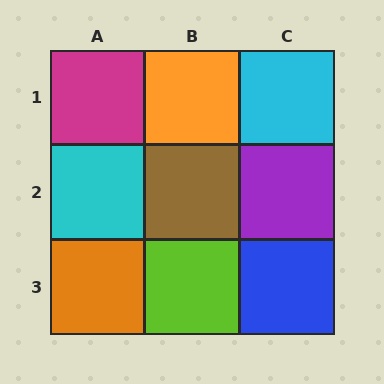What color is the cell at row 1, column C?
Cyan.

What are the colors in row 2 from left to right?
Cyan, brown, purple.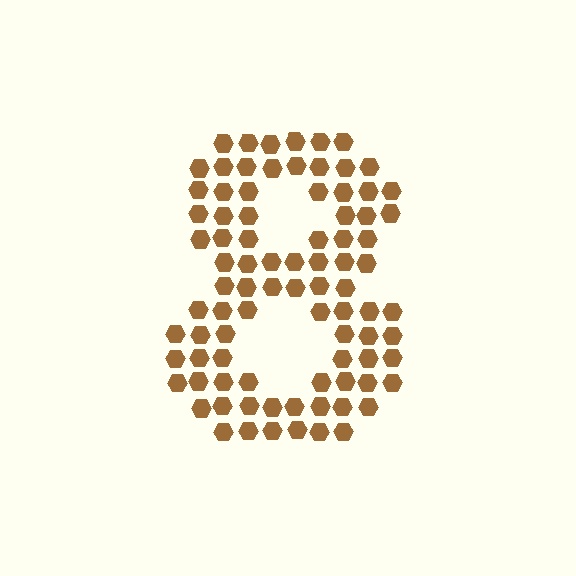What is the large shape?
The large shape is the digit 8.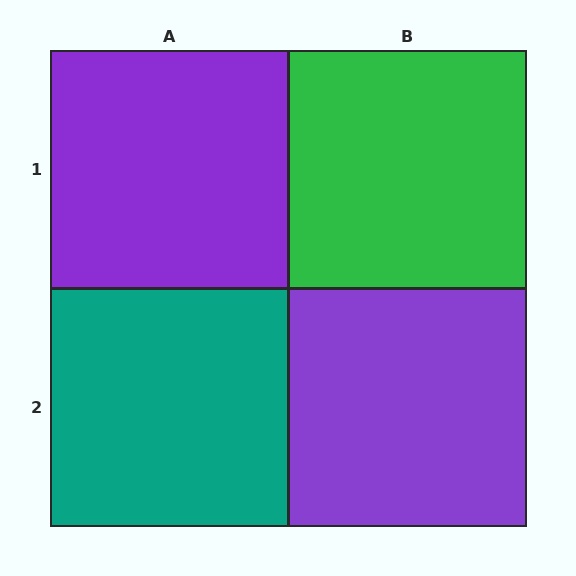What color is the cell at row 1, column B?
Green.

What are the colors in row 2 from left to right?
Teal, purple.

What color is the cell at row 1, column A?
Purple.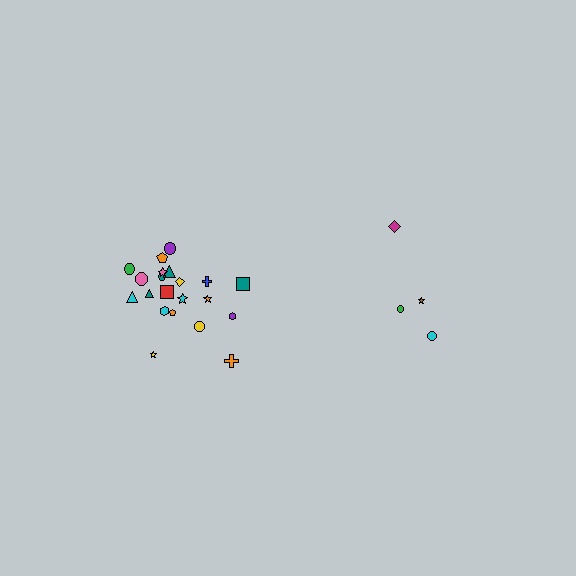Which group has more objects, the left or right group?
The left group.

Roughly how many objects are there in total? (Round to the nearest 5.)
Roughly 25 objects in total.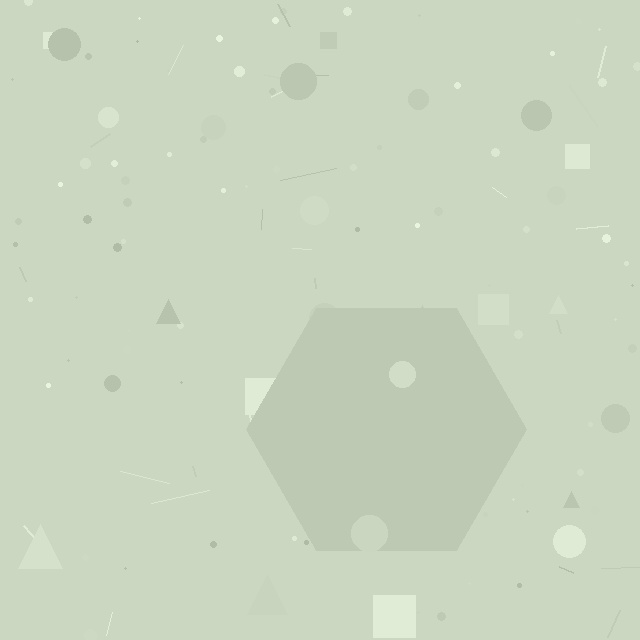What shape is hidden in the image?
A hexagon is hidden in the image.